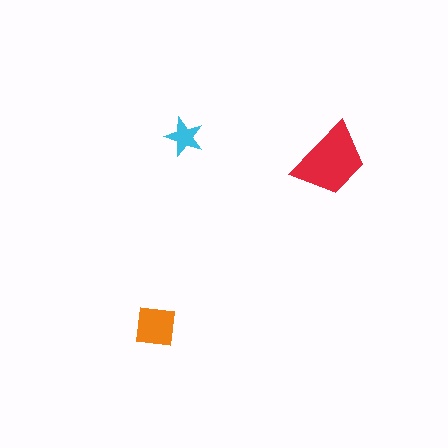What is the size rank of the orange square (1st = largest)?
2nd.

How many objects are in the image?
There are 3 objects in the image.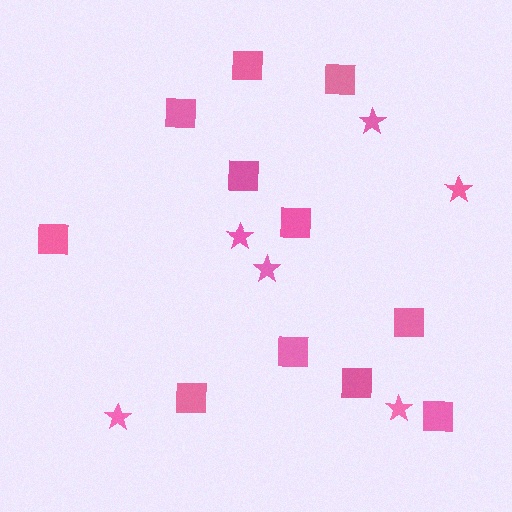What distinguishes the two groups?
There are 2 groups: one group of stars (6) and one group of squares (11).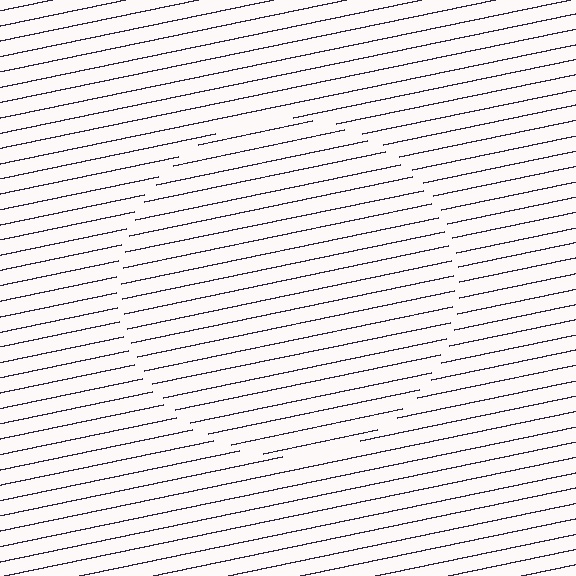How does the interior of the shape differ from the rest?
The interior of the shape contains the same grating, shifted by half a period — the contour is defined by the phase discontinuity where line-ends from the inner and outer gratings abut.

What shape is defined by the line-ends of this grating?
An illusory circle. The interior of the shape contains the same grating, shifted by half a period — the contour is defined by the phase discontinuity where line-ends from the inner and outer gratings abut.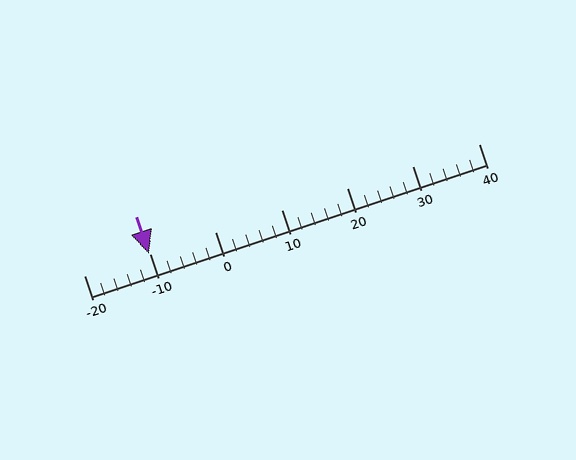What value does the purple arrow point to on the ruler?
The purple arrow points to approximately -10.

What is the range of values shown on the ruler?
The ruler shows values from -20 to 40.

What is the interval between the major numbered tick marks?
The major tick marks are spaced 10 units apart.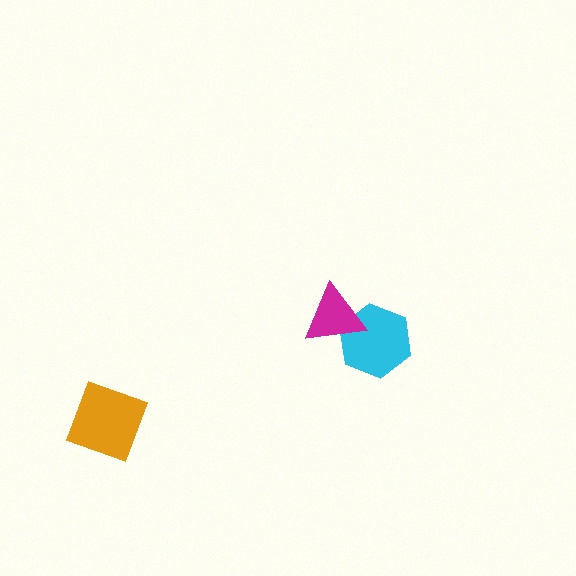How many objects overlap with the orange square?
0 objects overlap with the orange square.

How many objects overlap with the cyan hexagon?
1 object overlaps with the cyan hexagon.